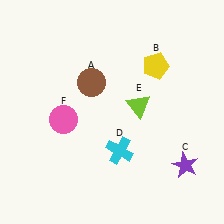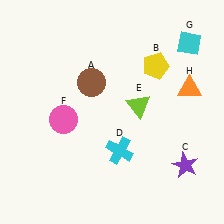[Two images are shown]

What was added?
A cyan diamond (G), an orange triangle (H) were added in Image 2.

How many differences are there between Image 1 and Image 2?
There are 2 differences between the two images.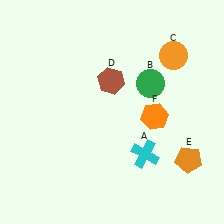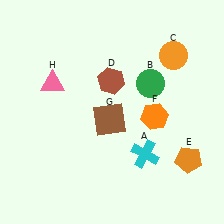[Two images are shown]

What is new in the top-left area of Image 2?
A pink triangle (H) was added in the top-left area of Image 2.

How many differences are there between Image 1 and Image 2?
There are 2 differences between the two images.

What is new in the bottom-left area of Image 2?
A brown square (G) was added in the bottom-left area of Image 2.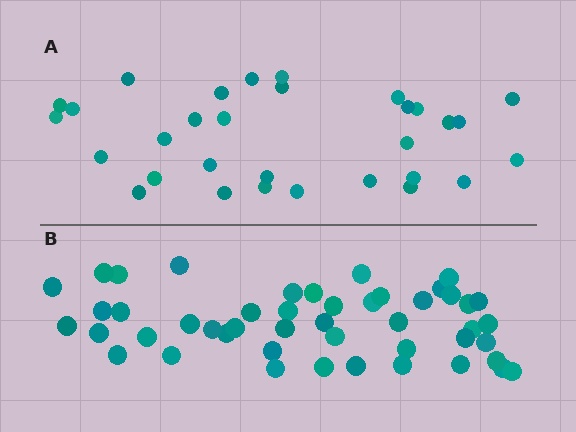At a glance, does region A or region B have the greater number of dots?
Region B (the bottom region) has more dots.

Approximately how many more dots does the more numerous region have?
Region B has approximately 15 more dots than region A.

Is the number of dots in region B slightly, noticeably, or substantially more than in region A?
Region B has substantially more. The ratio is roughly 1.5 to 1.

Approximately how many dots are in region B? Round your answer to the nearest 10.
About 50 dots. (The exact count is 47, which rounds to 50.)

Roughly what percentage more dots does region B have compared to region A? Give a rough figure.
About 50% more.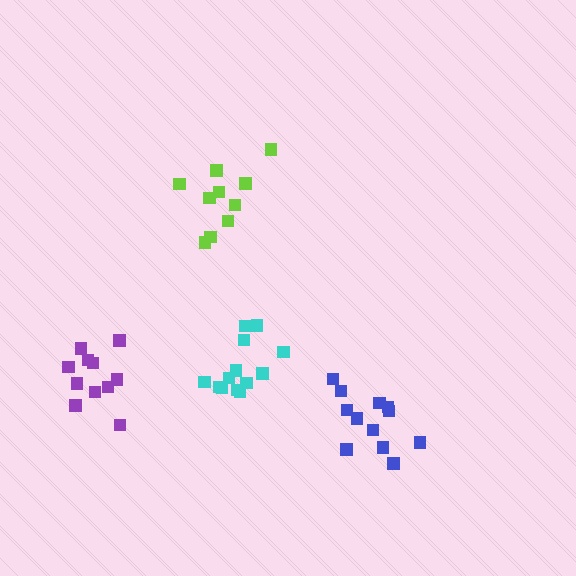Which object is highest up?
The lime cluster is topmost.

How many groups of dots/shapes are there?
There are 4 groups.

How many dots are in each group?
Group 1: 11 dots, Group 2: 12 dots, Group 3: 10 dots, Group 4: 13 dots (46 total).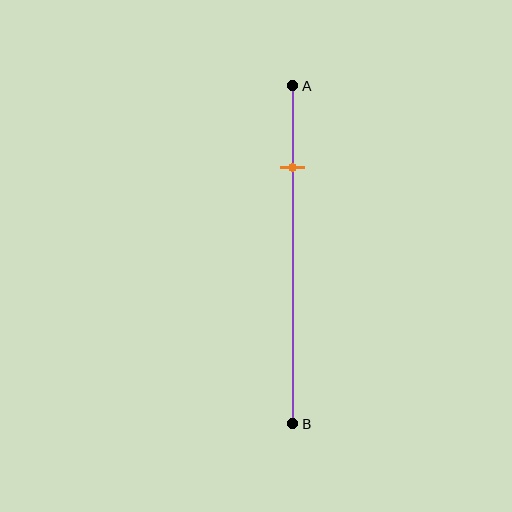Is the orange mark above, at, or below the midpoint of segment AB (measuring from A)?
The orange mark is above the midpoint of segment AB.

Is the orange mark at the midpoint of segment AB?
No, the mark is at about 25% from A, not at the 50% midpoint.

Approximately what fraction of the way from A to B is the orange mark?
The orange mark is approximately 25% of the way from A to B.